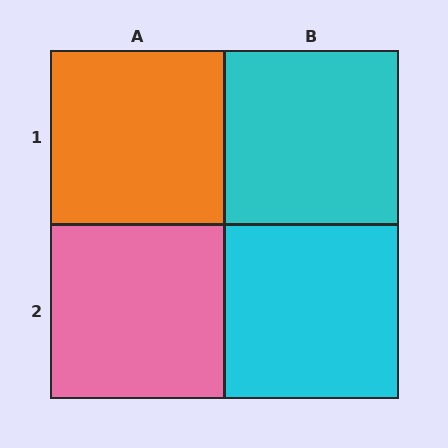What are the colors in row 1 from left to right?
Orange, cyan.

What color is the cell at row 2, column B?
Cyan.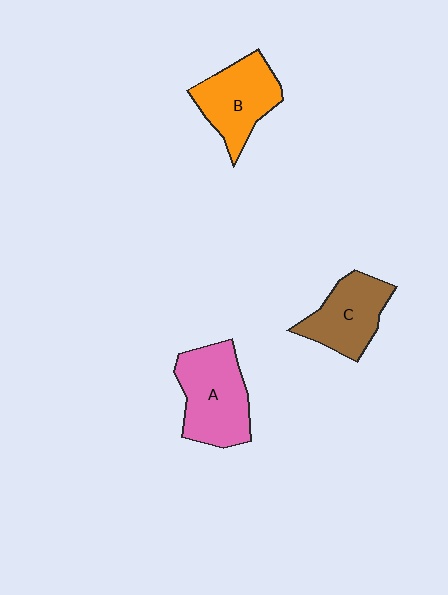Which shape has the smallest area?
Shape C (brown).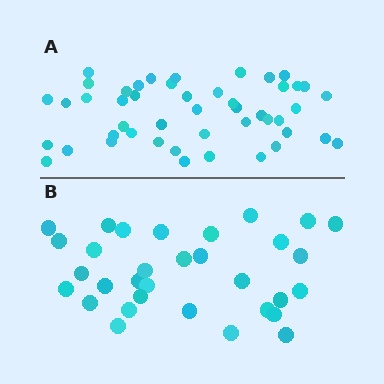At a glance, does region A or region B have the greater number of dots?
Region A (the top region) has more dots.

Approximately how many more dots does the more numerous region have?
Region A has approximately 15 more dots than region B.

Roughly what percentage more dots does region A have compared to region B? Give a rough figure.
About 45% more.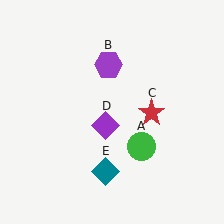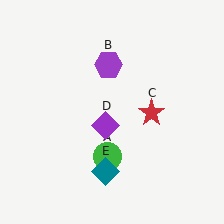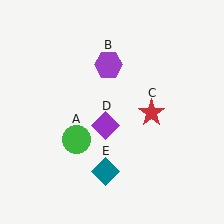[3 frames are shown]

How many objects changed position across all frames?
1 object changed position: green circle (object A).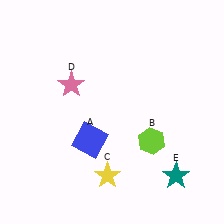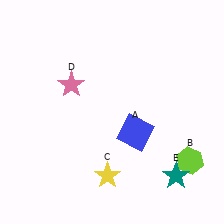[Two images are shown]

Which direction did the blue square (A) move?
The blue square (A) moved right.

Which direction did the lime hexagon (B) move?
The lime hexagon (B) moved right.